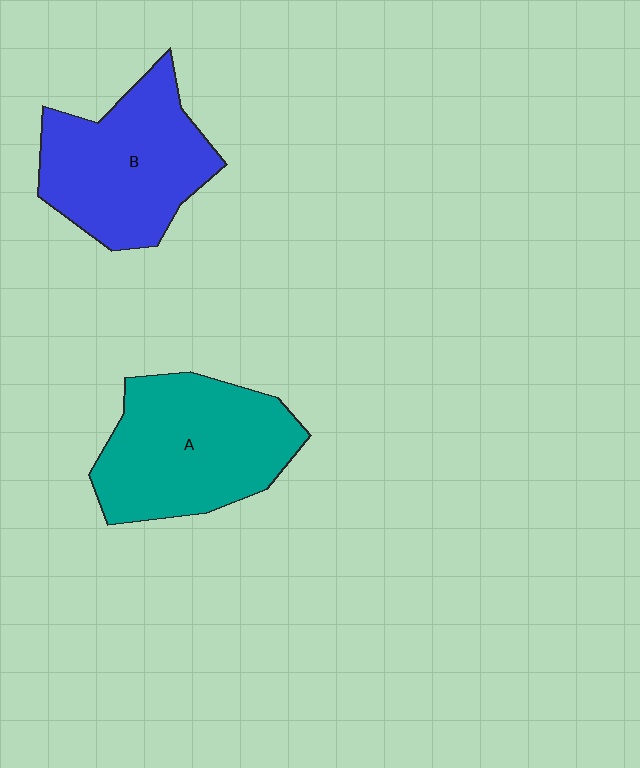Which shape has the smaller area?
Shape B (blue).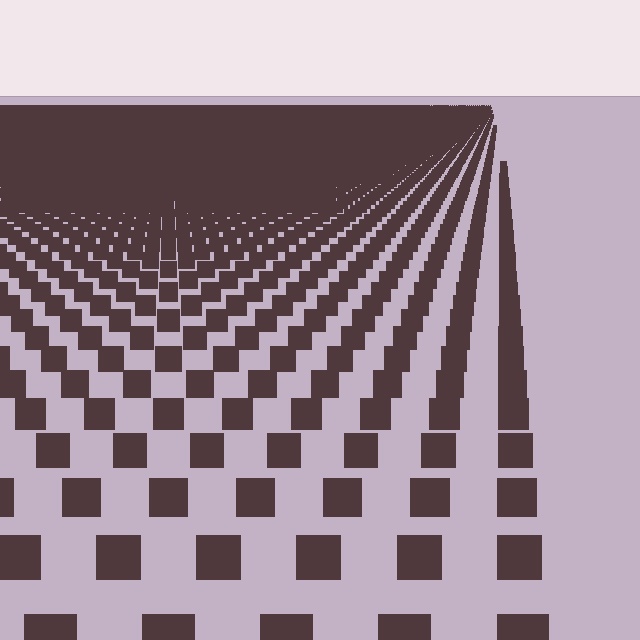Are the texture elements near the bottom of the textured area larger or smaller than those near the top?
Larger. Near the bottom, elements are closer to the viewer and appear at a bigger on-screen size.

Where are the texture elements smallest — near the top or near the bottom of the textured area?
Near the top.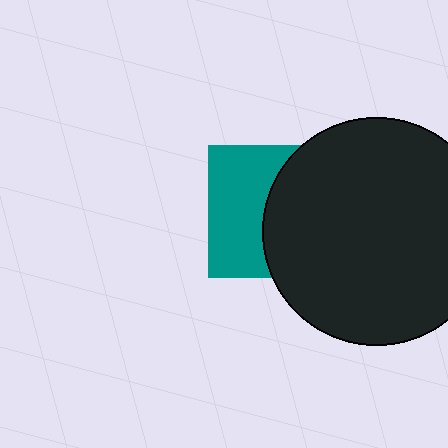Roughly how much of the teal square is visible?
About half of it is visible (roughly 47%).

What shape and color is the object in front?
The object in front is a black circle.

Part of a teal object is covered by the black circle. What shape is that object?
It is a square.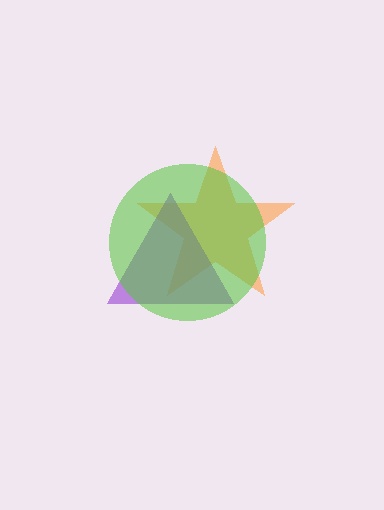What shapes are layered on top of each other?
The layered shapes are: an orange star, a purple triangle, a lime circle.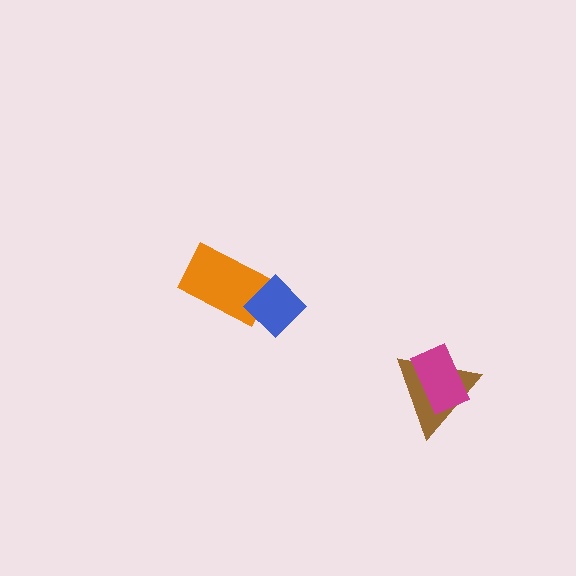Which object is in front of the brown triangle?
The magenta rectangle is in front of the brown triangle.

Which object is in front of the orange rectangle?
The blue diamond is in front of the orange rectangle.